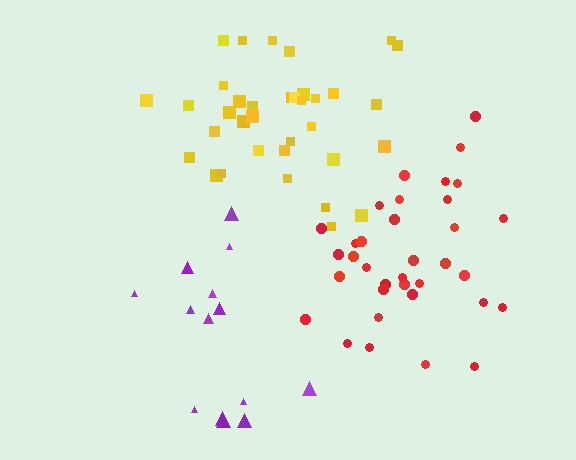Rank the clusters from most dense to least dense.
red, yellow, purple.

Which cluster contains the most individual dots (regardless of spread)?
Red (35).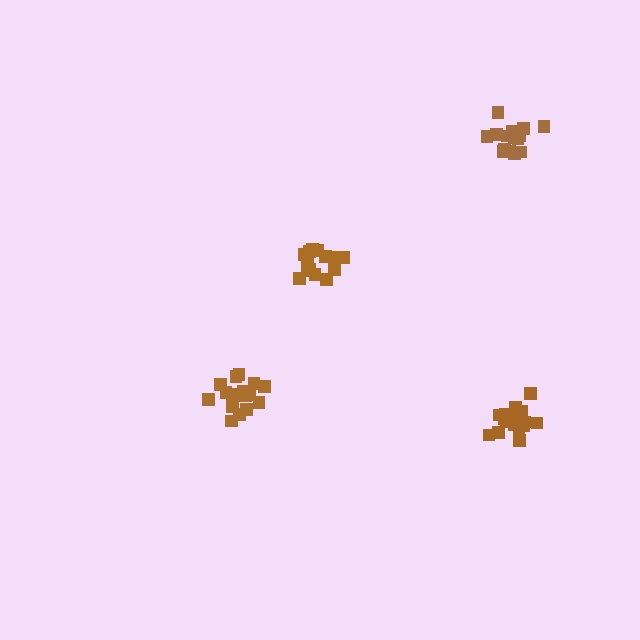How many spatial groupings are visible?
There are 4 spatial groupings.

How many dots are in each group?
Group 1: 17 dots, Group 2: 18 dots, Group 3: 15 dots, Group 4: 14 dots (64 total).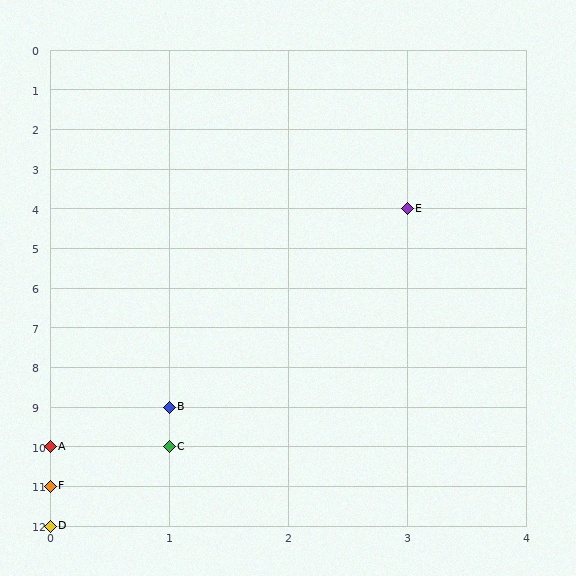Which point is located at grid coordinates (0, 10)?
Point A is at (0, 10).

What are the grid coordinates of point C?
Point C is at grid coordinates (1, 10).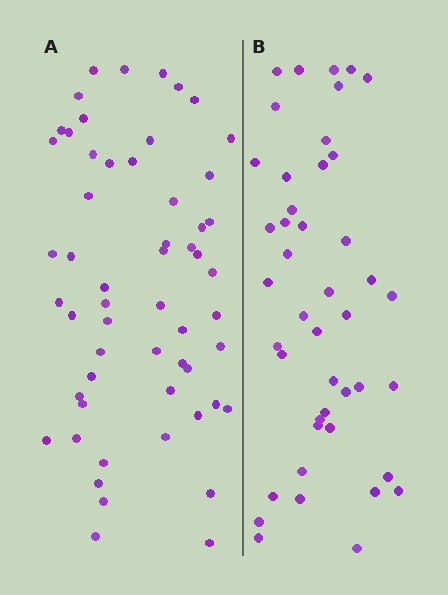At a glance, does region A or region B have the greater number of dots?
Region A (the left region) has more dots.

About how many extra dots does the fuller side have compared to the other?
Region A has roughly 12 or so more dots than region B.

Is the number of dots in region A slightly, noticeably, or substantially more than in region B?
Region A has noticeably more, but not dramatically so. The ratio is roughly 1.3 to 1.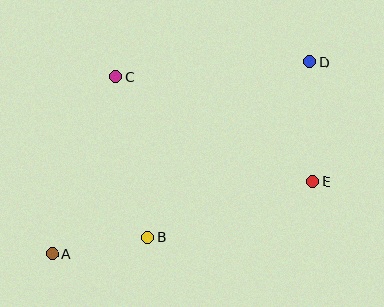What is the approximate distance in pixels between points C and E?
The distance between C and E is approximately 223 pixels.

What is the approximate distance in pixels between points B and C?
The distance between B and C is approximately 164 pixels.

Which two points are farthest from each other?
Points A and D are farthest from each other.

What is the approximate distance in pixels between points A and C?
The distance between A and C is approximately 189 pixels.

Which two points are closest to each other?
Points A and B are closest to each other.